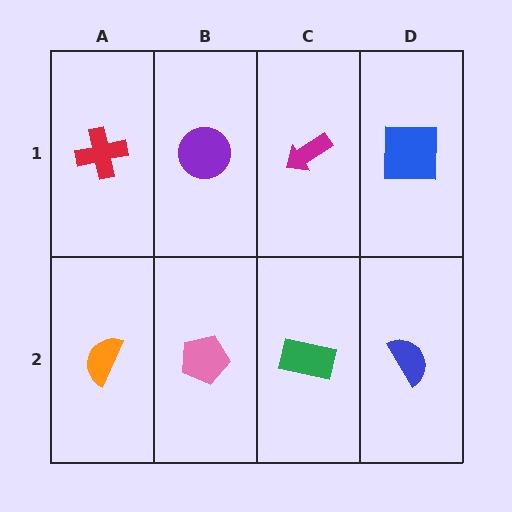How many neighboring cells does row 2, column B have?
3.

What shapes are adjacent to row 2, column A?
A red cross (row 1, column A), a pink pentagon (row 2, column B).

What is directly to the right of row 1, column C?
A blue square.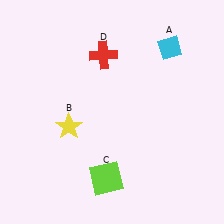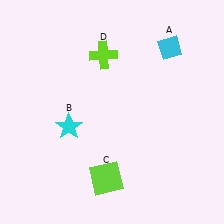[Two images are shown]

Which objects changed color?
B changed from yellow to cyan. D changed from red to lime.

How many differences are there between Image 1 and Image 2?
There are 2 differences between the two images.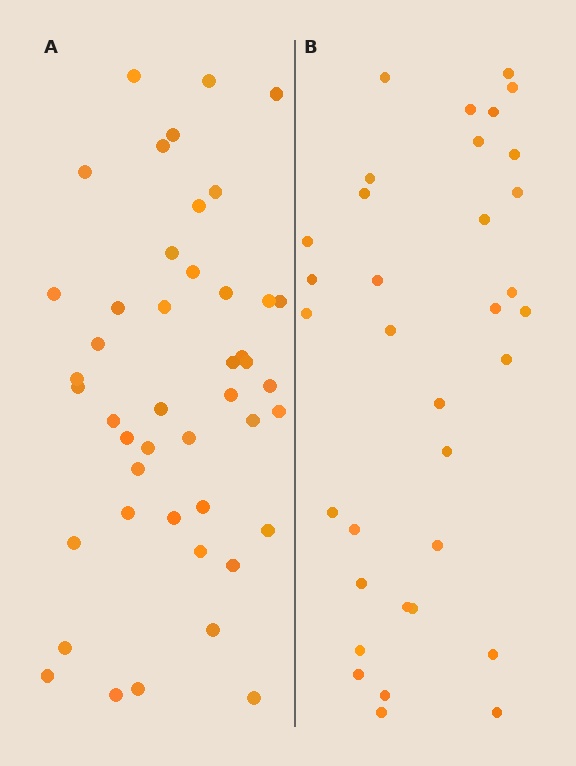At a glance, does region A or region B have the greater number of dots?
Region A (the left region) has more dots.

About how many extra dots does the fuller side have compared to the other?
Region A has roughly 12 or so more dots than region B.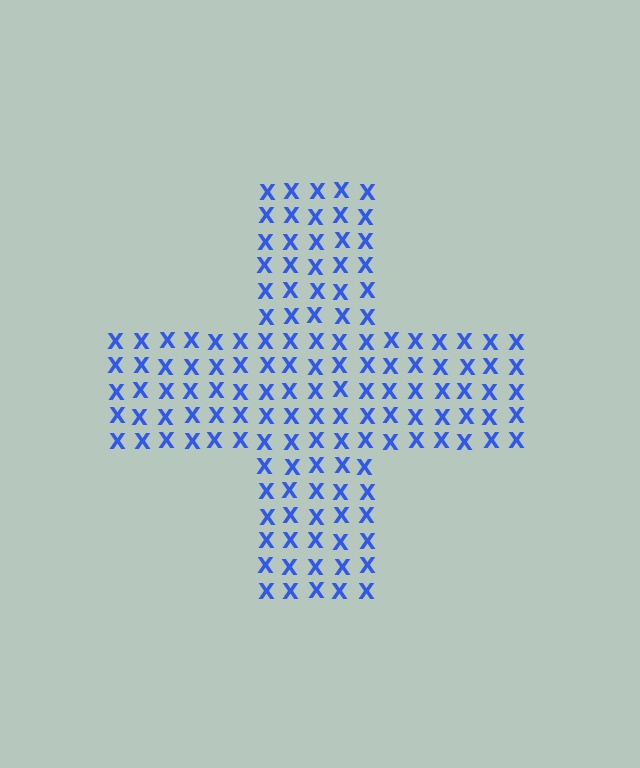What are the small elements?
The small elements are letter X's.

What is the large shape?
The large shape is a cross.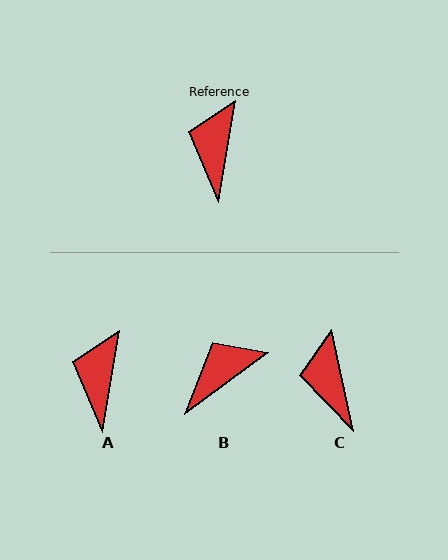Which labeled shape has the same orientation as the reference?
A.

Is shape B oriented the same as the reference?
No, it is off by about 45 degrees.